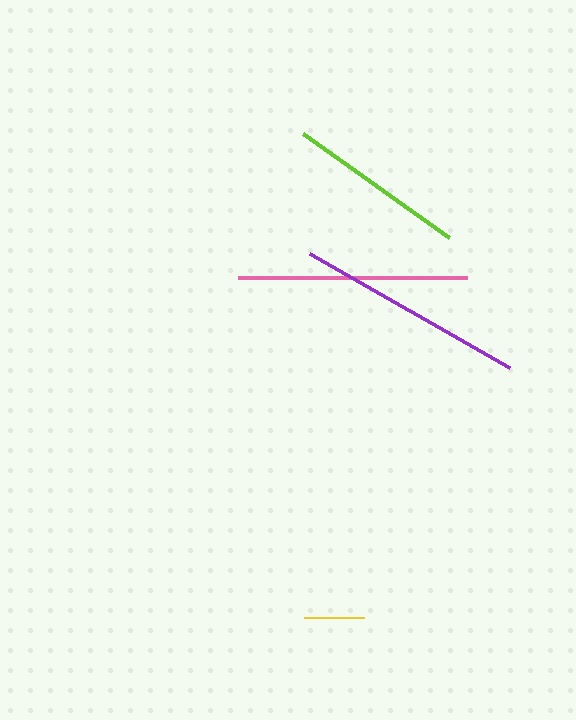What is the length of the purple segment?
The purple segment is approximately 230 pixels long.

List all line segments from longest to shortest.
From longest to shortest: purple, pink, lime, yellow.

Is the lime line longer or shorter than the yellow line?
The lime line is longer than the yellow line.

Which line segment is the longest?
The purple line is the longest at approximately 230 pixels.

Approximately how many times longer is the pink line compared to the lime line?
The pink line is approximately 1.3 times the length of the lime line.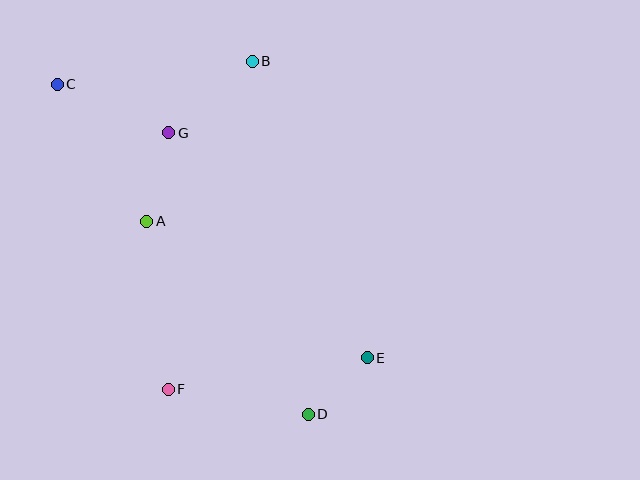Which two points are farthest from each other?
Points C and D are farthest from each other.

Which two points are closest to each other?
Points D and E are closest to each other.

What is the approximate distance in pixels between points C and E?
The distance between C and E is approximately 414 pixels.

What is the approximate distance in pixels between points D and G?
The distance between D and G is approximately 314 pixels.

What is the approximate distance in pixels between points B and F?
The distance between B and F is approximately 338 pixels.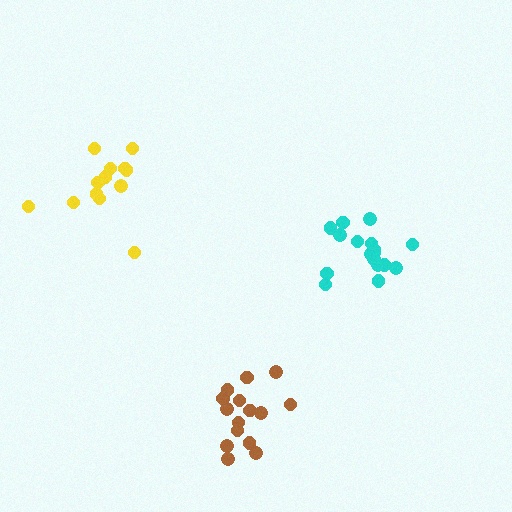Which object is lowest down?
The brown cluster is bottommost.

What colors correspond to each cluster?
The clusters are colored: cyan, yellow, brown.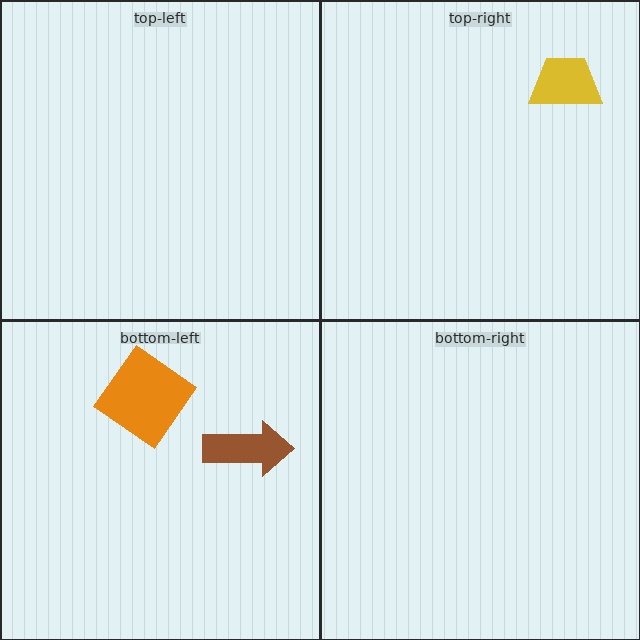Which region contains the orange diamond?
The bottom-left region.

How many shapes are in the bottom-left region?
2.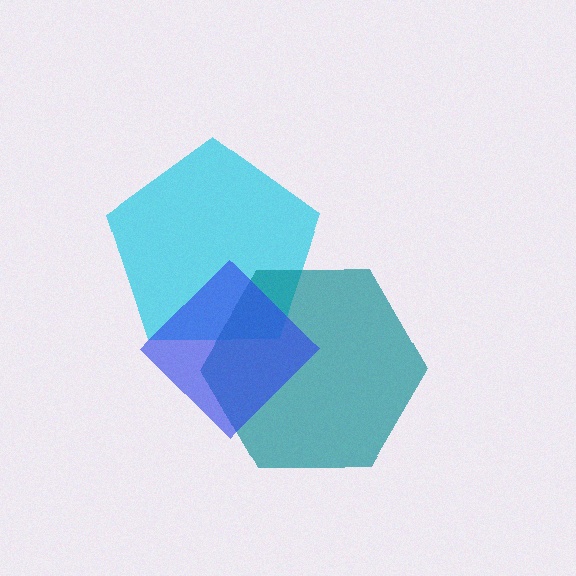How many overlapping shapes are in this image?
There are 3 overlapping shapes in the image.